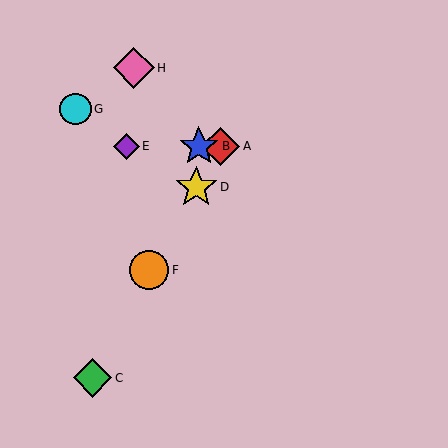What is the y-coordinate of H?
Object H is at y≈68.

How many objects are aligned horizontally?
3 objects (A, B, E) are aligned horizontally.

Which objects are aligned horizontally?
Objects A, B, E are aligned horizontally.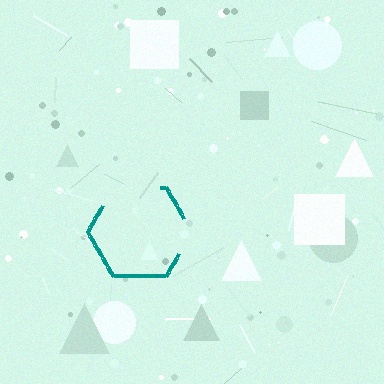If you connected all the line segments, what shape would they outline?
They would outline a hexagon.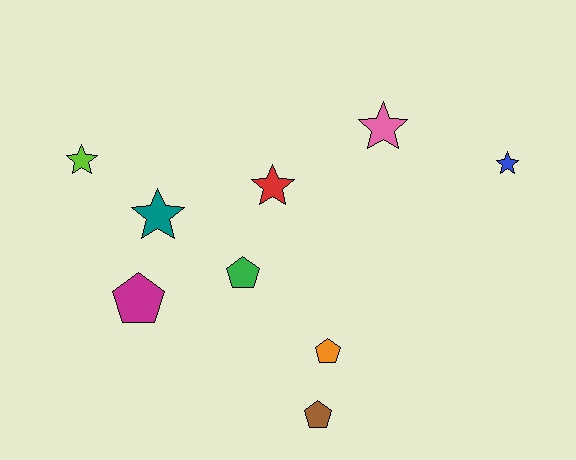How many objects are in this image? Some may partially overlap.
There are 9 objects.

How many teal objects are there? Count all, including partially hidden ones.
There is 1 teal object.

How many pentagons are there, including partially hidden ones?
There are 4 pentagons.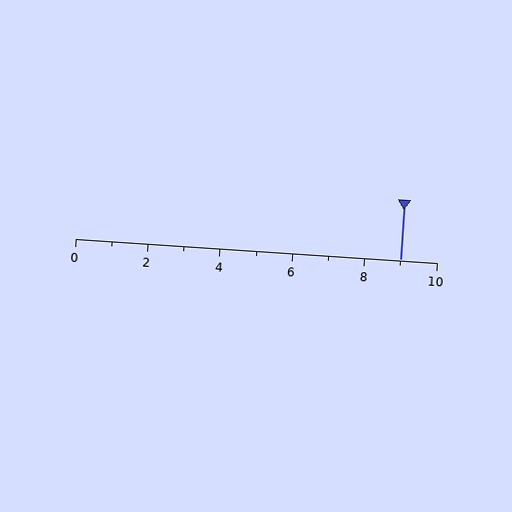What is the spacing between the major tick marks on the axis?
The major ticks are spaced 2 apart.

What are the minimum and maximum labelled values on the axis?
The axis runs from 0 to 10.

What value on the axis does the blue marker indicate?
The marker indicates approximately 9.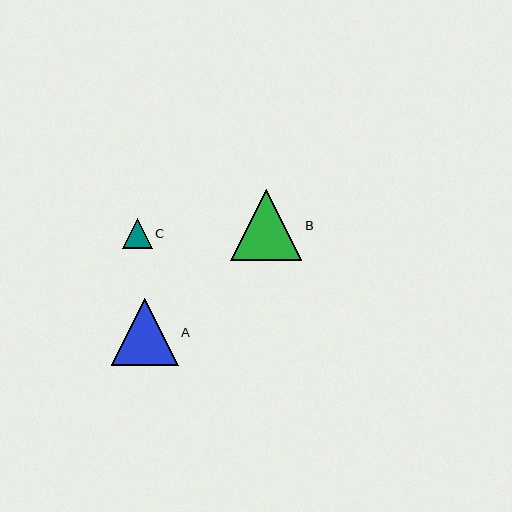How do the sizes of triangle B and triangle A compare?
Triangle B and triangle A are approximately the same size.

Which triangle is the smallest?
Triangle C is the smallest with a size of approximately 30 pixels.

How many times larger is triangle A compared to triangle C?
Triangle A is approximately 2.2 times the size of triangle C.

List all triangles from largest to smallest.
From largest to smallest: B, A, C.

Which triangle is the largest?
Triangle B is the largest with a size of approximately 71 pixels.